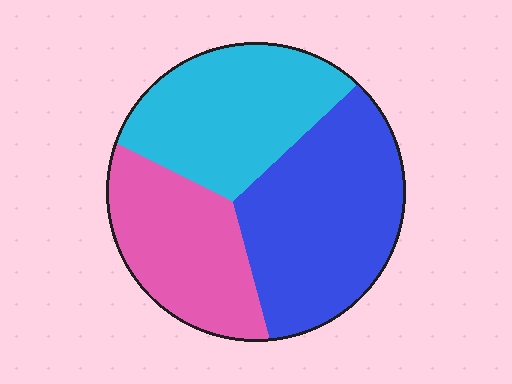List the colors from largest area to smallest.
From largest to smallest: blue, cyan, pink.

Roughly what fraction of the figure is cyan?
Cyan covers roughly 30% of the figure.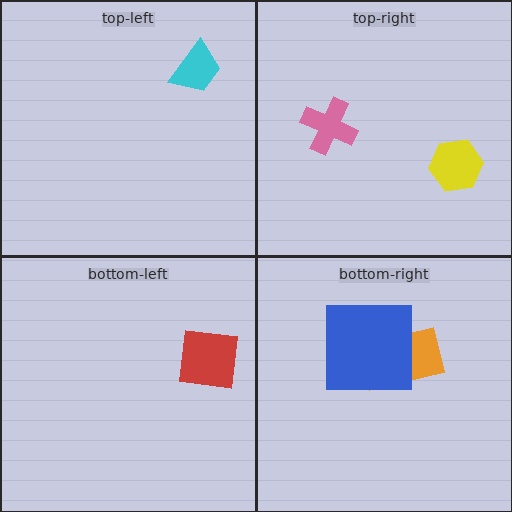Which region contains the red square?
The bottom-left region.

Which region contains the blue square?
The bottom-right region.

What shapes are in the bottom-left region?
The red square.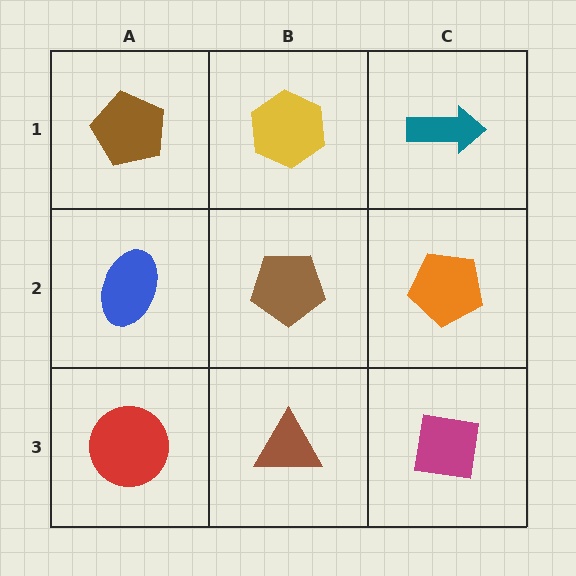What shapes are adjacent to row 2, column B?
A yellow hexagon (row 1, column B), a brown triangle (row 3, column B), a blue ellipse (row 2, column A), an orange pentagon (row 2, column C).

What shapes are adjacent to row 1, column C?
An orange pentagon (row 2, column C), a yellow hexagon (row 1, column B).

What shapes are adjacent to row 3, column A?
A blue ellipse (row 2, column A), a brown triangle (row 3, column B).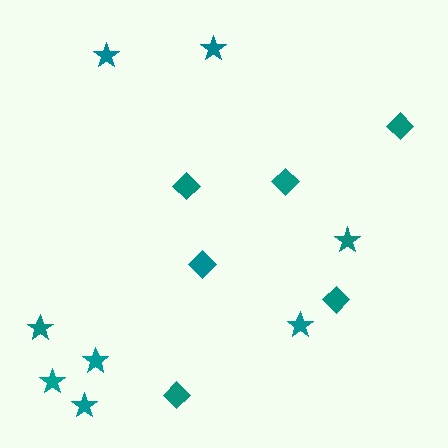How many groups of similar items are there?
There are 2 groups: one group of stars (8) and one group of diamonds (6).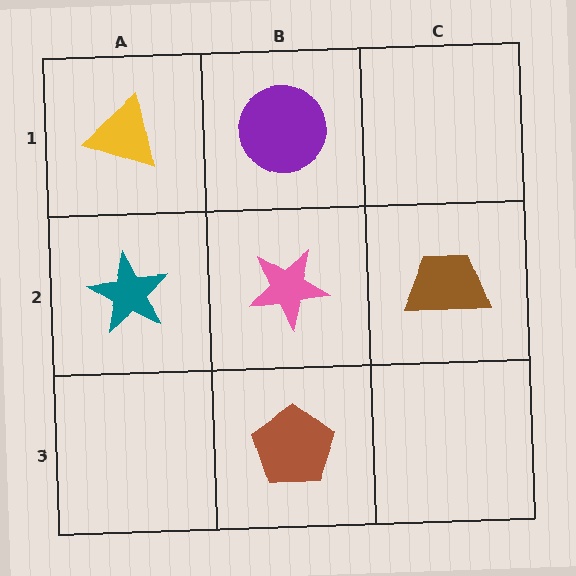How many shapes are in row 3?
1 shape.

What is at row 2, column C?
A brown trapezoid.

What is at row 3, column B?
A brown pentagon.